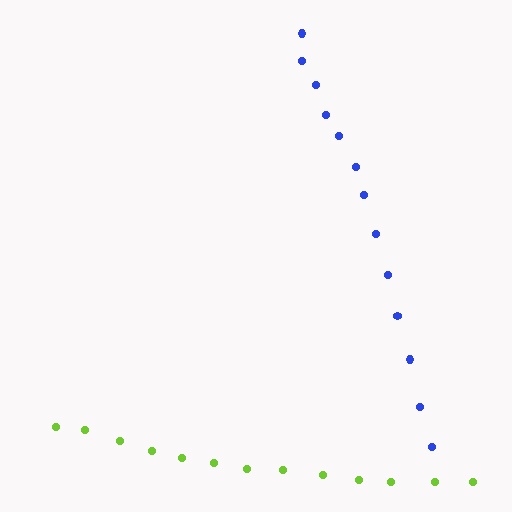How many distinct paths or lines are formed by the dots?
There are 2 distinct paths.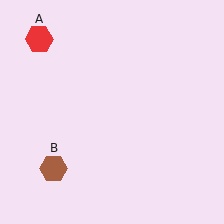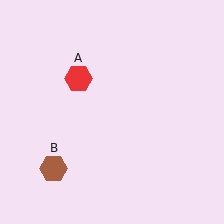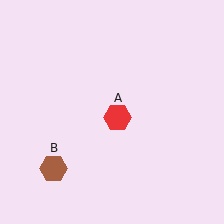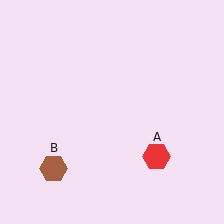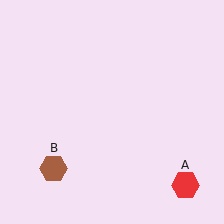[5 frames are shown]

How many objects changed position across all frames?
1 object changed position: red hexagon (object A).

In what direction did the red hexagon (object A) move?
The red hexagon (object A) moved down and to the right.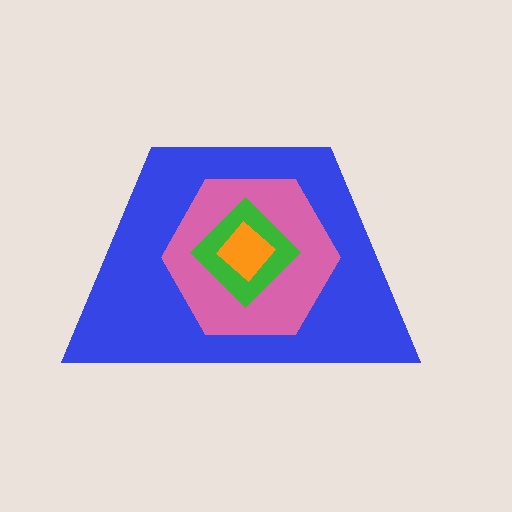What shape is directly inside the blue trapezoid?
The pink hexagon.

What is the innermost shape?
The orange diamond.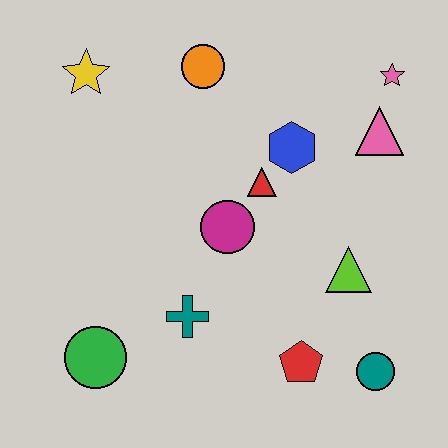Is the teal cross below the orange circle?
Yes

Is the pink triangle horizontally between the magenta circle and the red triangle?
No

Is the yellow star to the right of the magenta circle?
No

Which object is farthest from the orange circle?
The teal circle is farthest from the orange circle.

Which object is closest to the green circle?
The teal cross is closest to the green circle.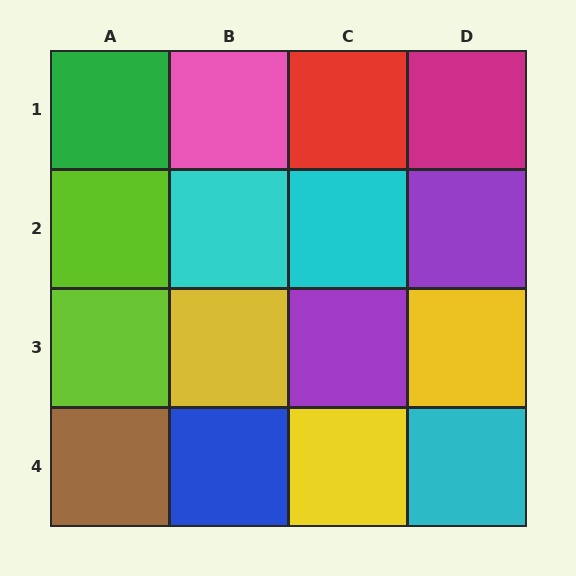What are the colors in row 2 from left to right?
Lime, cyan, cyan, purple.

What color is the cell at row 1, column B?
Pink.